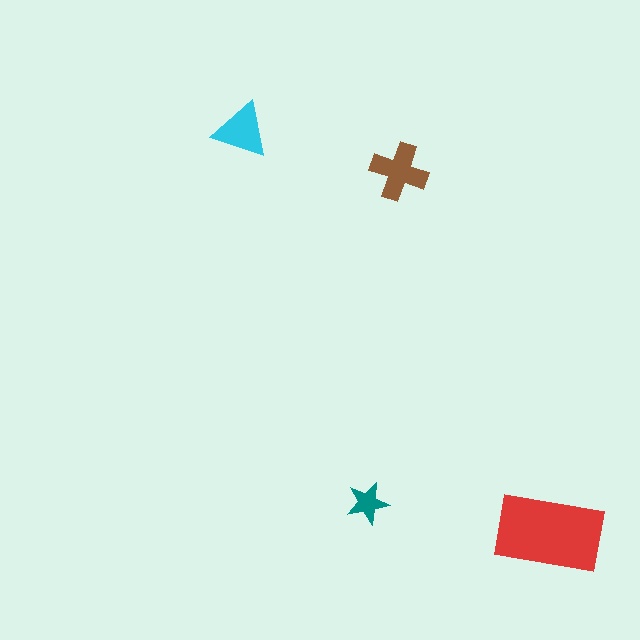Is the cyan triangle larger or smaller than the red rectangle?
Smaller.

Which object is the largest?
The red rectangle.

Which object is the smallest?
The teal star.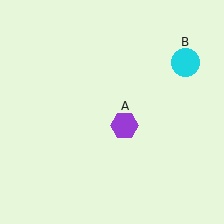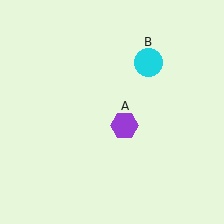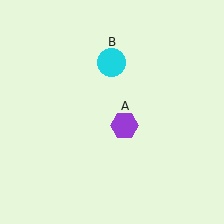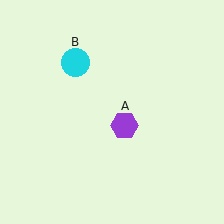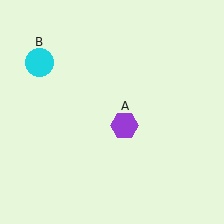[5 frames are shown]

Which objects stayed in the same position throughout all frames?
Purple hexagon (object A) remained stationary.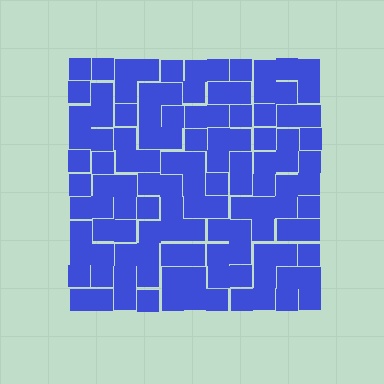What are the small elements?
The small elements are squares.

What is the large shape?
The large shape is a square.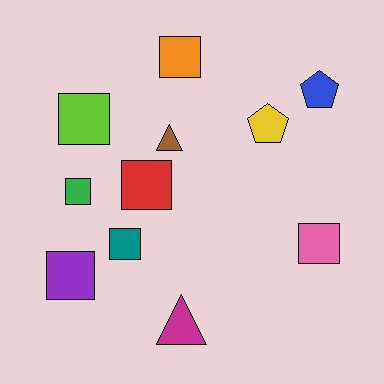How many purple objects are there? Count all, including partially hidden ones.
There is 1 purple object.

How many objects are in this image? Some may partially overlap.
There are 11 objects.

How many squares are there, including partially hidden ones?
There are 7 squares.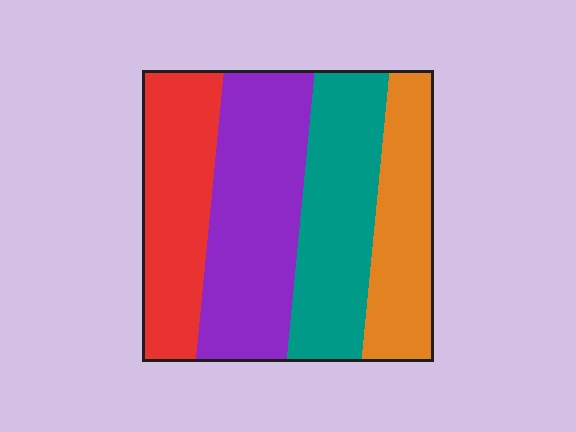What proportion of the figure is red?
Red takes up about one quarter (1/4) of the figure.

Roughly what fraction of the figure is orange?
Orange covers around 20% of the figure.